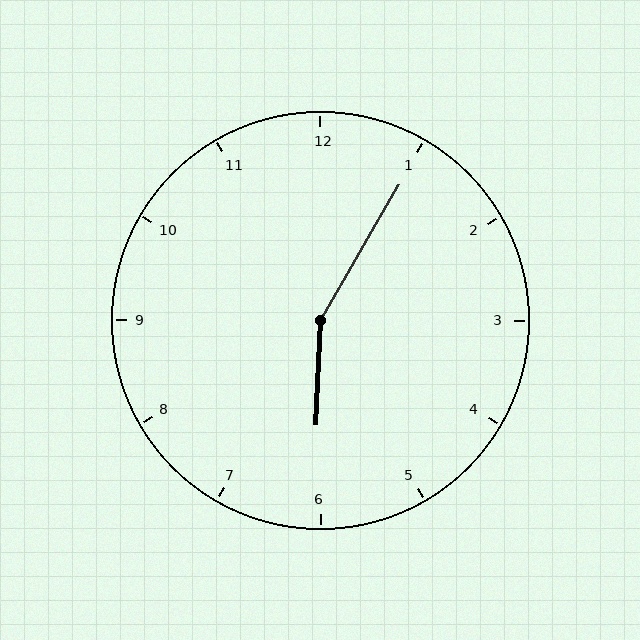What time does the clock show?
6:05.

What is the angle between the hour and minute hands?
Approximately 152 degrees.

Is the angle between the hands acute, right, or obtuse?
It is obtuse.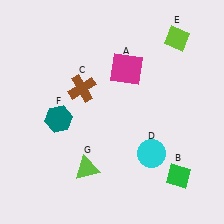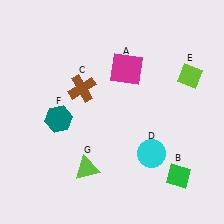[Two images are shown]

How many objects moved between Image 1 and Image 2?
1 object moved between the two images.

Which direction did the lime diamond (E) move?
The lime diamond (E) moved down.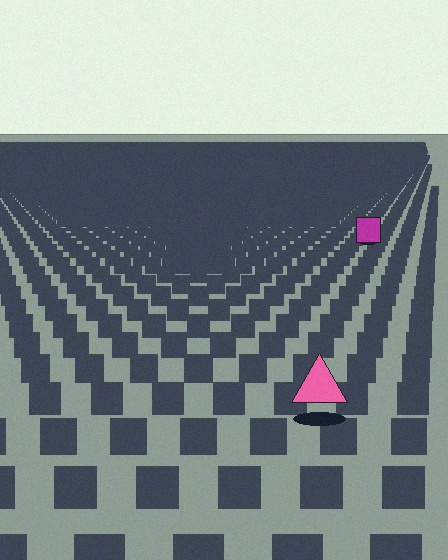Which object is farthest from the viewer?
The magenta square is farthest from the viewer. It appears smaller and the ground texture around it is denser.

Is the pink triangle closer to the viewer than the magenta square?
Yes. The pink triangle is closer — you can tell from the texture gradient: the ground texture is coarser near it.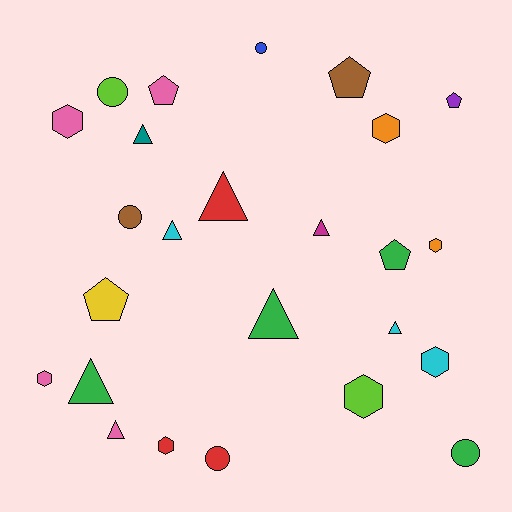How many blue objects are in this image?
There is 1 blue object.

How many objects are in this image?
There are 25 objects.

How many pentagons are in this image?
There are 5 pentagons.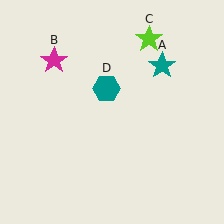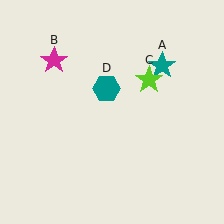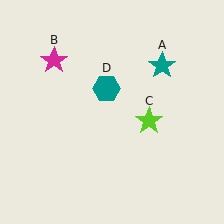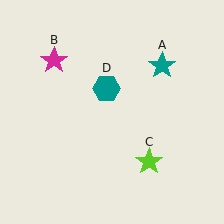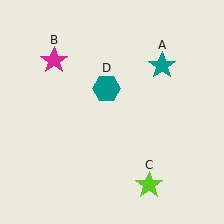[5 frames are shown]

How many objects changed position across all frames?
1 object changed position: lime star (object C).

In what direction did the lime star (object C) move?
The lime star (object C) moved down.